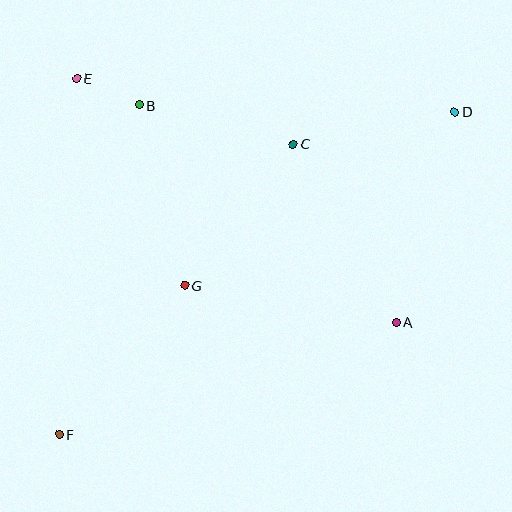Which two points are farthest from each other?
Points D and F are farthest from each other.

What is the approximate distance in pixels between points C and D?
The distance between C and D is approximately 165 pixels.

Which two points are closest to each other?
Points B and E are closest to each other.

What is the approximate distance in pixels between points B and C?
The distance between B and C is approximately 159 pixels.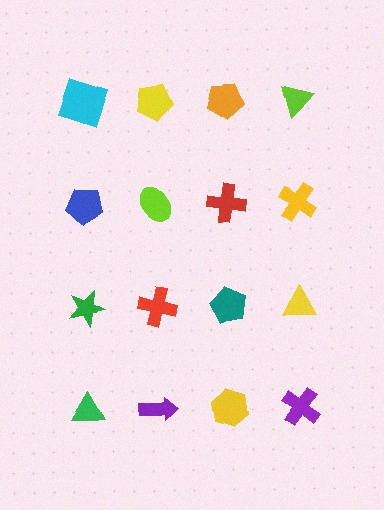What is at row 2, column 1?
A blue pentagon.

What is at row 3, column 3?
A teal pentagon.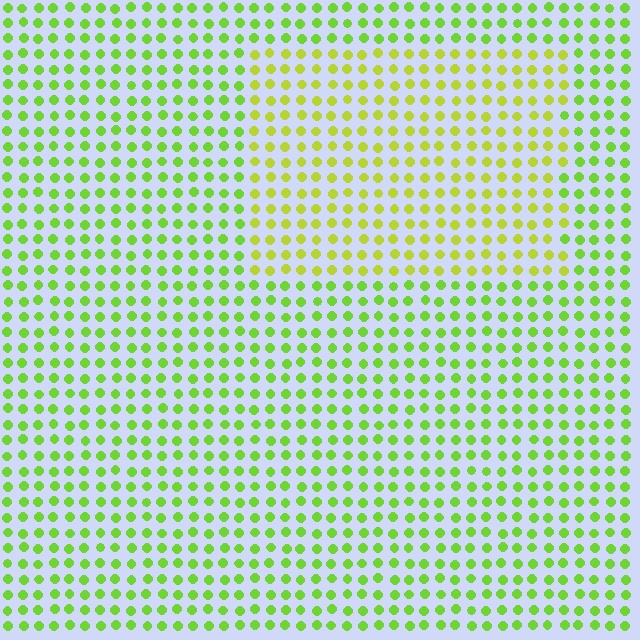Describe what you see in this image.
The image is filled with small lime elements in a uniform arrangement. A rectangle-shaped region is visible where the elements are tinted to a slightly different hue, forming a subtle color boundary.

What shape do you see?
I see a rectangle.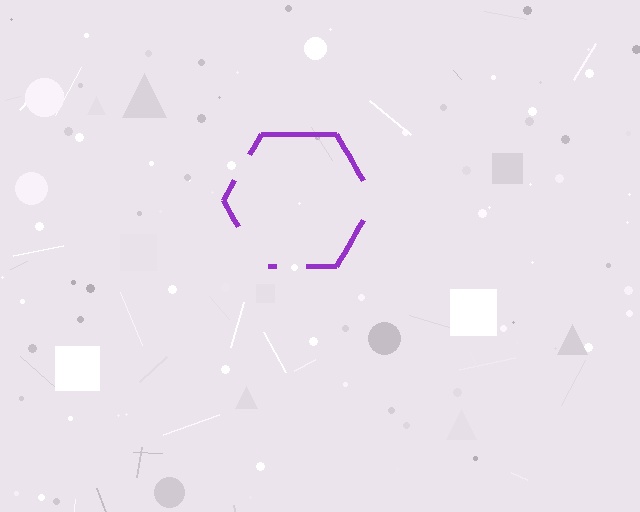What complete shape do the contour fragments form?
The contour fragments form a hexagon.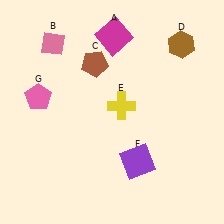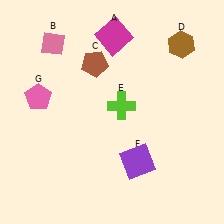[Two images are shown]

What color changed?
The cross (E) changed from yellow in Image 1 to lime in Image 2.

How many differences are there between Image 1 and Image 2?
There is 1 difference between the two images.